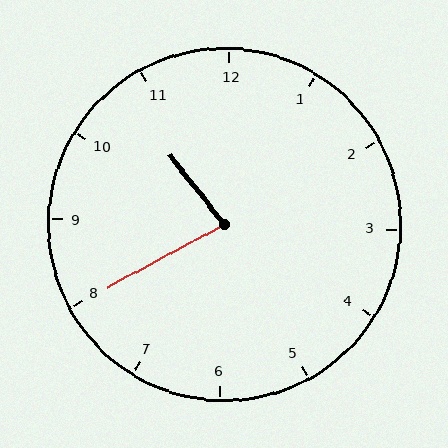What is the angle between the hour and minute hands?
Approximately 80 degrees.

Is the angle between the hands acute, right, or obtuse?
It is acute.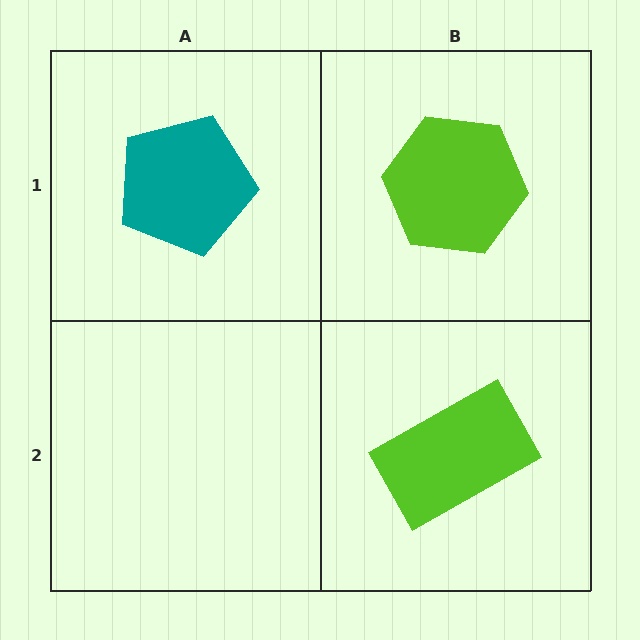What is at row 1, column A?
A teal pentagon.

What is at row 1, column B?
A lime hexagon.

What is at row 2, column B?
A lime rectangle.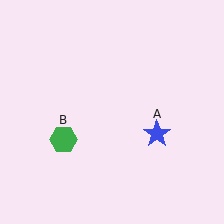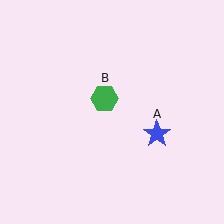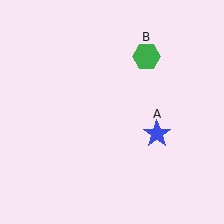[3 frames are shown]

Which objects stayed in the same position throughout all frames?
Blue star (object A) remained stationary.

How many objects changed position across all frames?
1 object changed position: green hexagon (object B).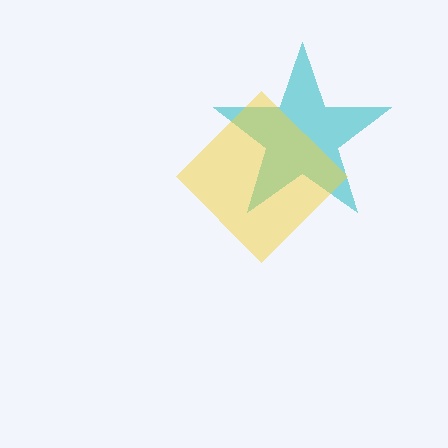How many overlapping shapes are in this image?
There are 2 overlapping shapes in the image.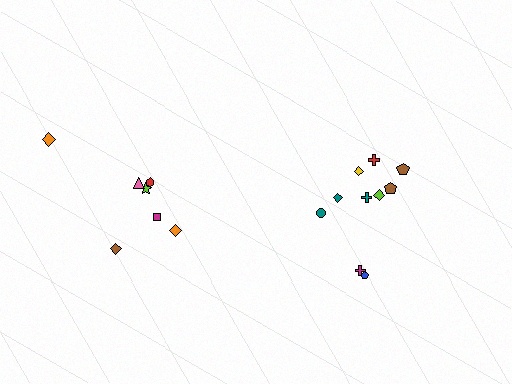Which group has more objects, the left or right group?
The right group.